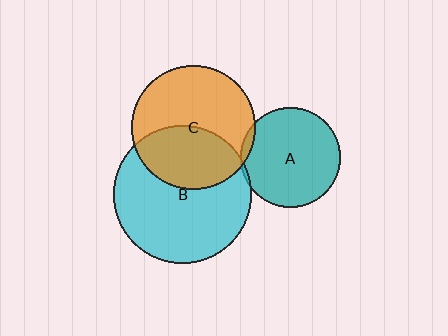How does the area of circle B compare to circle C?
Approximately 1.2 times.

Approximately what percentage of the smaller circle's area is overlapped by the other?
Approximately 5%.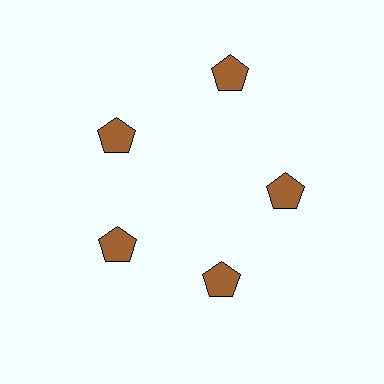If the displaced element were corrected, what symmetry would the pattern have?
It would have 5-fold rotational symmetry — the pattern would map onto itself every 72 degrees.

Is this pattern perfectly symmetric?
No. The 5 brown pentagons are arranged in a ring, but one element near the 1 o'clock position is pushed outward from the center, breaking the 5-fold rotational symmetry.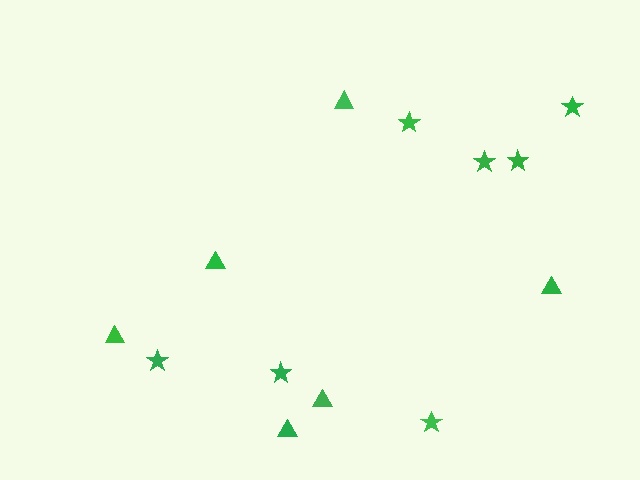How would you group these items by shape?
There are 2 groups: one group of triangles (6) and one group of stars (7).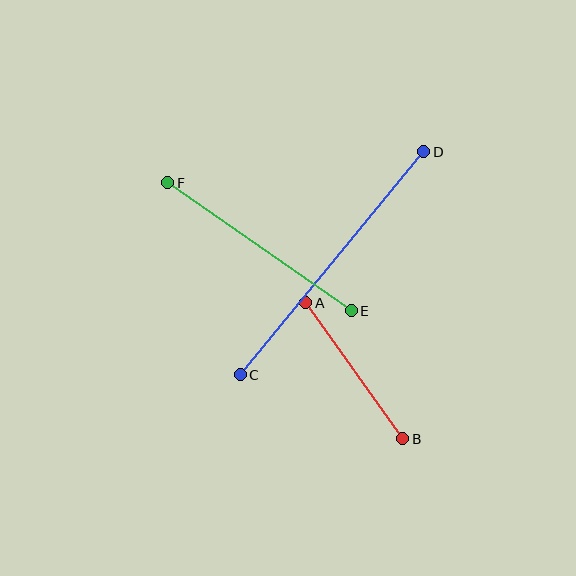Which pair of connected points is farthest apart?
Points C and D are farthest apart.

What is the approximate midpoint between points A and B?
The midpoint is at approximately (354, 371) pixels.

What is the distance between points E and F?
The distance is approximately 224 pixels.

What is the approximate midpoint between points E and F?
The midpoint is at approximately (260, 247) pixels.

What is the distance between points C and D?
The distance is approximately 289 pixels.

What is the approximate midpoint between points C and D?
The midpoint is at approximately (332, 263) pixels.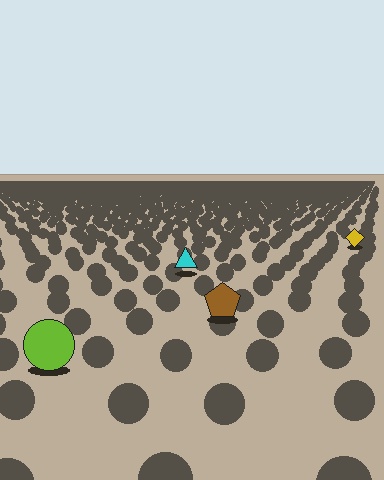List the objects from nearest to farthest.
From nearest to farthest: the lime circle, the brown pentagon, the cyan triangle, the yellow diamond.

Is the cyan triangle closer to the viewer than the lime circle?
No. The lime circle is closer — you can tell from the texture gradient: the ground texture is coarser near it.